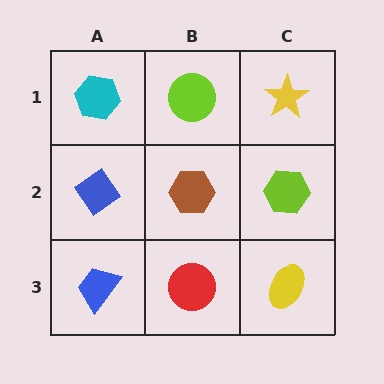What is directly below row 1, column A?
A blue diamond.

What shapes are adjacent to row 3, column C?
A lime hexagon (row 2, column C), a red circle (row 3, column B).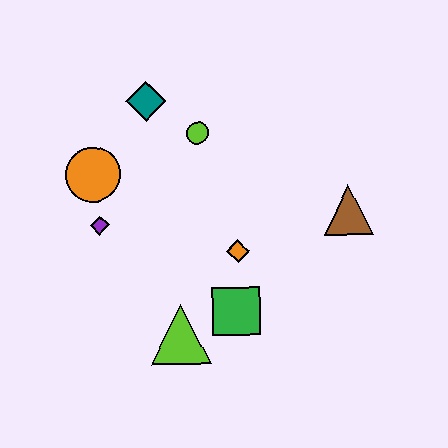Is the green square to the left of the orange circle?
No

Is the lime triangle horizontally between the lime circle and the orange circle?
Yes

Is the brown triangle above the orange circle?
No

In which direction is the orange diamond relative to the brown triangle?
The orange diamond is to the left of the brown triangle.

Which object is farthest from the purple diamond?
The brown triangle is farthest from the purple diamond.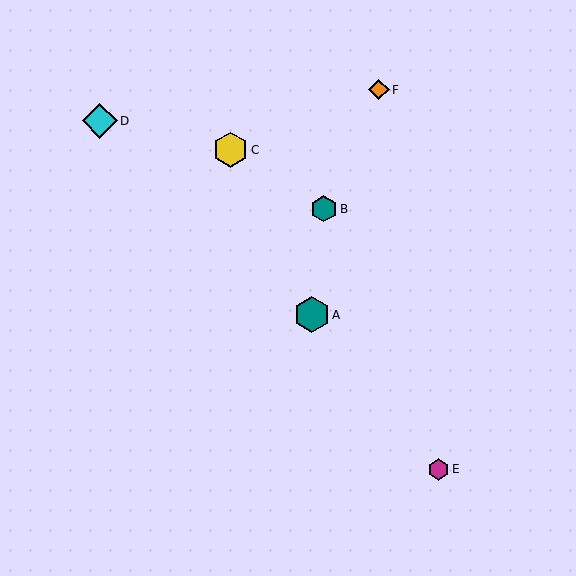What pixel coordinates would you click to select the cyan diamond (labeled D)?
Click at (100, 121) to select the cyan diamond D.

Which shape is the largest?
The teal hexagon (labeled A) is the largest.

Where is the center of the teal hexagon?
The center of the teal hexagon is at (312, 315).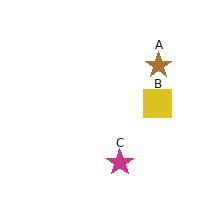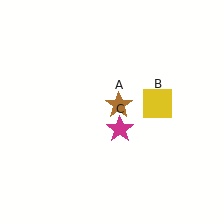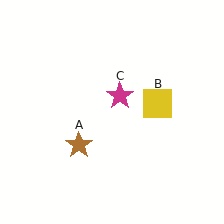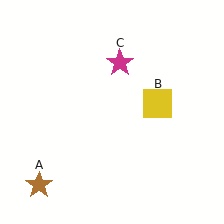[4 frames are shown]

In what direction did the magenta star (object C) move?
The magenta star (object C) moved up.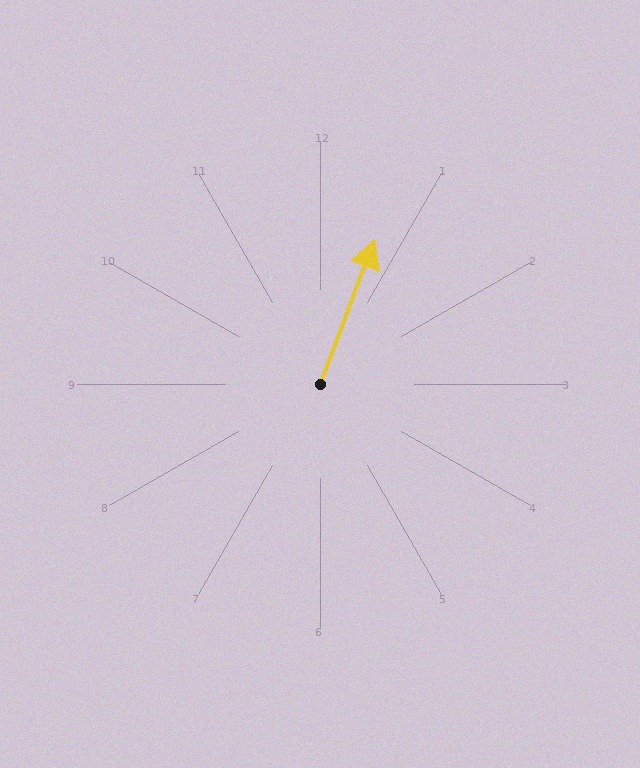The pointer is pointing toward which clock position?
Roughly 1 o'clock.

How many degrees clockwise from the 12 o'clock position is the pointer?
Approximately 21 degrees.